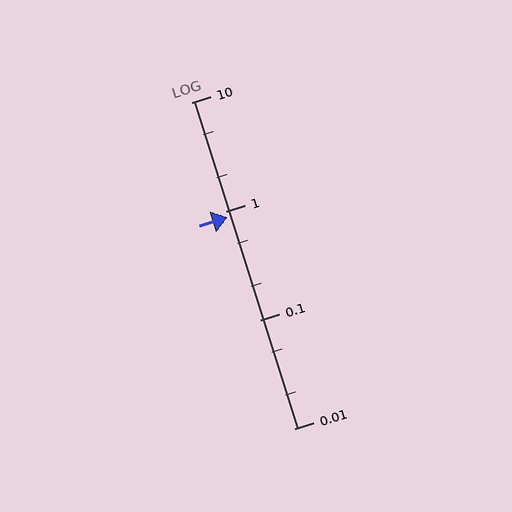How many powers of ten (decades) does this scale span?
The scale spans 3 decades, from 0.01 to 10.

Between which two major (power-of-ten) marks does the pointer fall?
The pointer is between 0.1 and 1.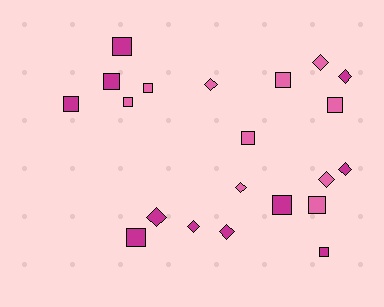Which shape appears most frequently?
Square, with 12 objects.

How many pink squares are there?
There are 6 pink squares.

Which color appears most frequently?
Magenta, with 11 objects.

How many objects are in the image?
There are 21 objects.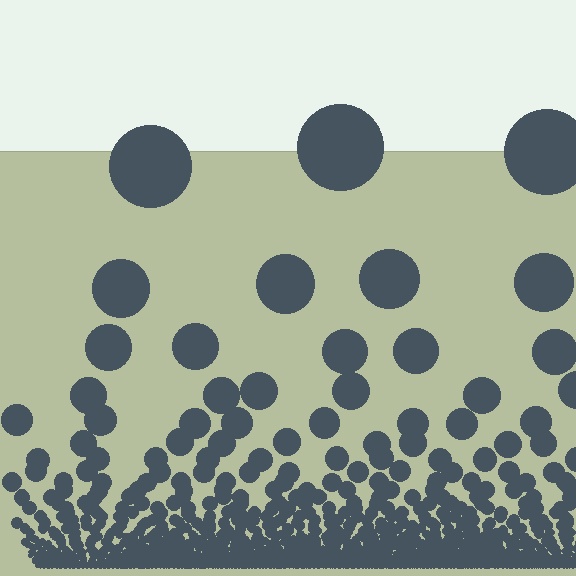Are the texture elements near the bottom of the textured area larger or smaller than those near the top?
Smaller. The gradient is inverted — elements near the bottom are smaller and denser.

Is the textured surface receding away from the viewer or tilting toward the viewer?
The surface appears to tilt toward the viewer. Texture elements get larger and sparser toward the top.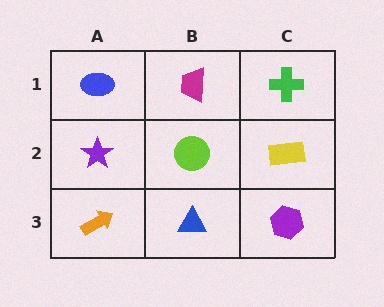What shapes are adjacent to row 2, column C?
A green cross (row 1, column C), a purple hexagon (row 3, column C), a lime circle (row 2, column B).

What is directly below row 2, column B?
A blue triangle.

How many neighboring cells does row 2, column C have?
3.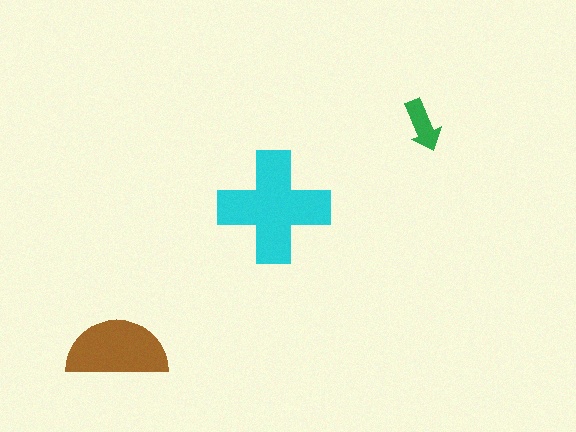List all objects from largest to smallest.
The cyan cross, the brown semicircle, the green arrow.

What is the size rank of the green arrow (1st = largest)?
3rd.